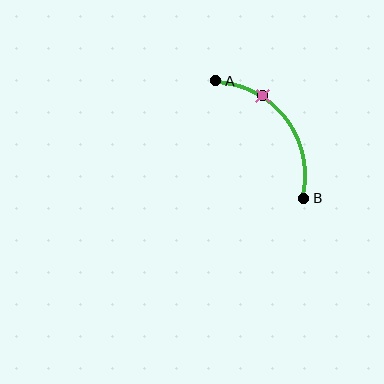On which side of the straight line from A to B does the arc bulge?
The arc bulges above and to the right of the straight line connecting A and B.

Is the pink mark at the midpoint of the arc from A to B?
No. The pink mark lies on the arc but is closer to endpoint A. The arc midpoint would be at the point on the curve equidistant along the arc from both A and B.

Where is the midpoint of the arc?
The arc midpoint is the point on the curve farthest from the straight line joining A and B. It sits above and to the right of that line.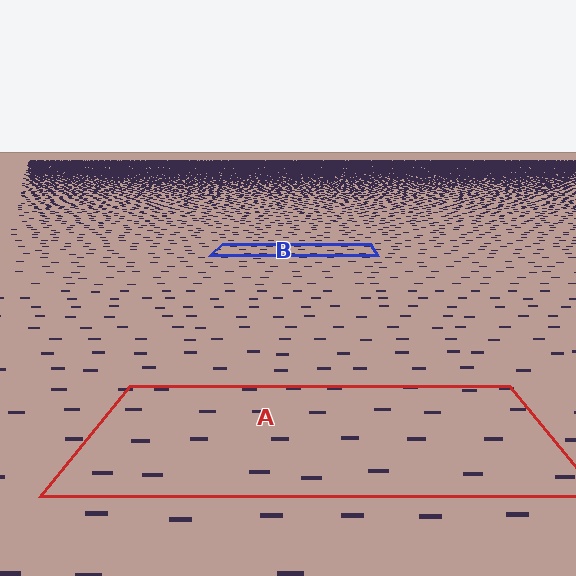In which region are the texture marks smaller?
The texture marks are smaller in region B, because it is farther away.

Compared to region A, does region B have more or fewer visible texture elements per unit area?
Region B has more texture elements per unit area — they are packed more densely because it is farther away.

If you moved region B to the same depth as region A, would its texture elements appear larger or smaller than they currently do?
They would appear larger. At a closer depth, the same texture elements are projected at a bigger on-screen size.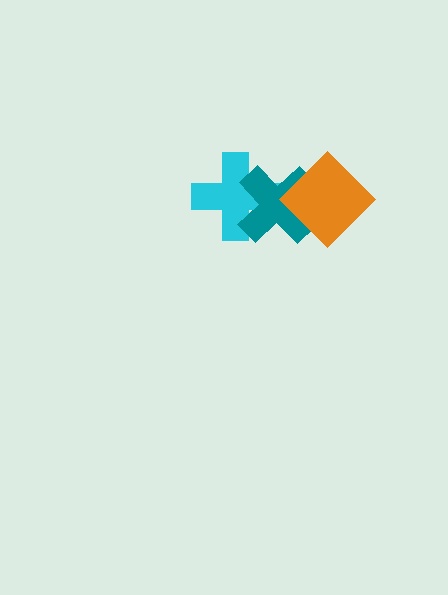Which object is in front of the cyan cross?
The teal cross is in front of the cyan cross.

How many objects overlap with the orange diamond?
1 object overlaps with the orange diamond.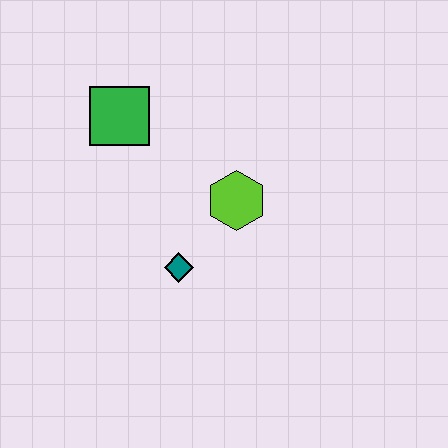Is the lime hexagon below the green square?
Yes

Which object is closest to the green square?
The lime hexagon is closest to the green square.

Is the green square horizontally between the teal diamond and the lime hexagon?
No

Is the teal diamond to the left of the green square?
No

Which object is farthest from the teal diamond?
The green square is farthest from the teal diamond.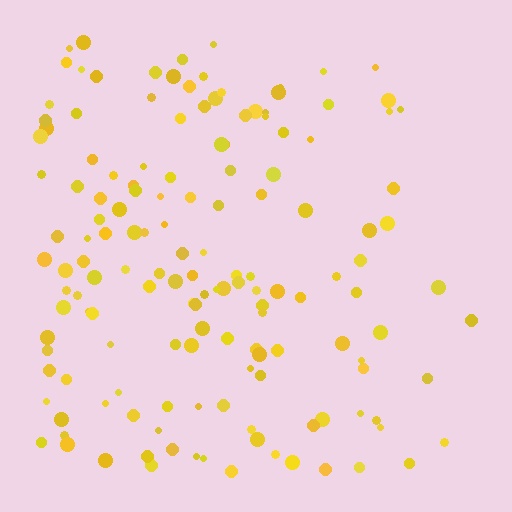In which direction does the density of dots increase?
From right to left, with the left side densest.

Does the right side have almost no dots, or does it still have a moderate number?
Still a moderate number, just noticeably fewer than the left.